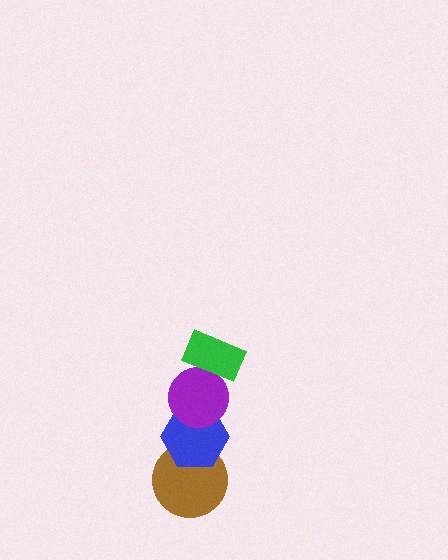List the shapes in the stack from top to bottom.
From top to bottom: the green rectangle, the purple circle, the blue hexagon, the brown circle.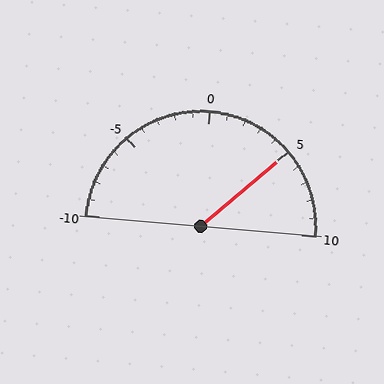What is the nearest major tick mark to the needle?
The nearest major tick mark is 5.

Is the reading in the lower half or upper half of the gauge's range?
The reading is in the upper half of the range (-10 to 10).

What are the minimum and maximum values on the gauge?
The gauge ranges from -10 to 10.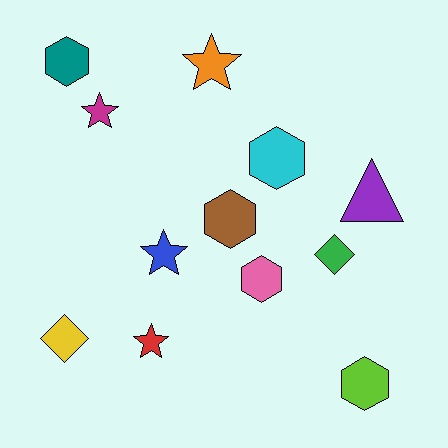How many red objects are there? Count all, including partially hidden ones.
There is 1 red object.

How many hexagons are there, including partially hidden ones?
There are 5 hexagons.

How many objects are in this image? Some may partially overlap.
There are 12 objects.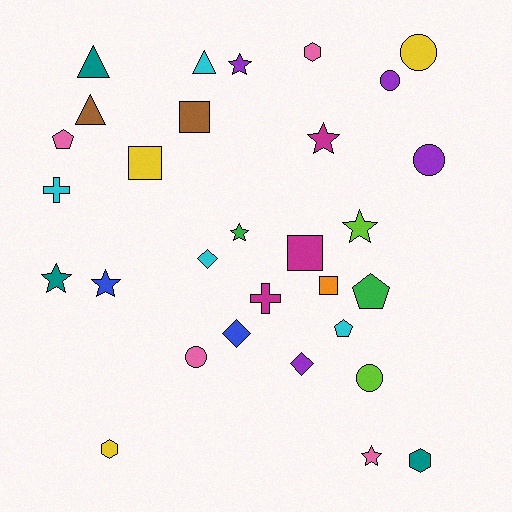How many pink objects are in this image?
There are 4 pink objects.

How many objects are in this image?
There are 30 objects.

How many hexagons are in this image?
There are 3 hexagons.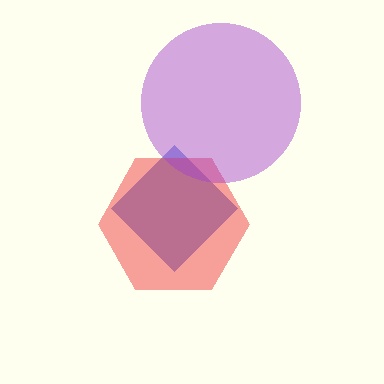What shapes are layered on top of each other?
The layered shapes are: a blue diamond, a red hexagon, a purple circle.